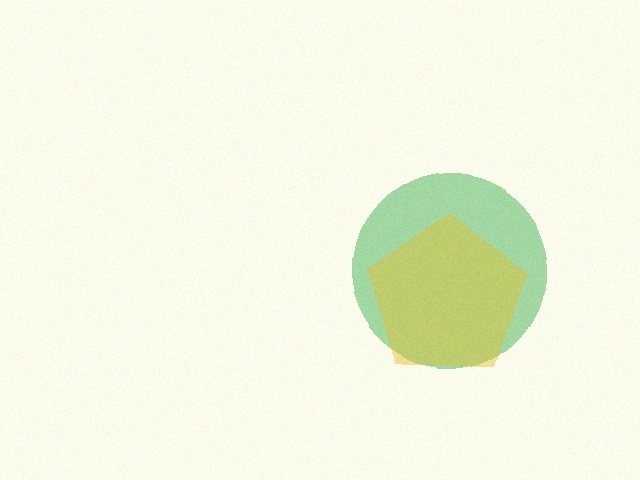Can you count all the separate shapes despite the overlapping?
Yes, there are 2 separate shapes.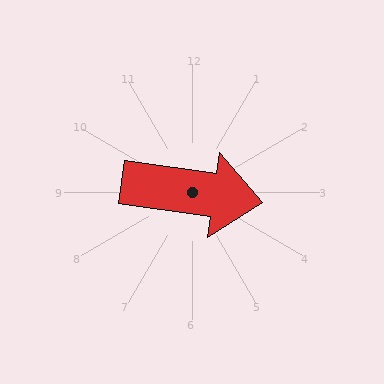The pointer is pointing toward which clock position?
Roughly 3 o'clock.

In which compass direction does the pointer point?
East.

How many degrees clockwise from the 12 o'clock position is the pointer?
Approximately 98 degrees.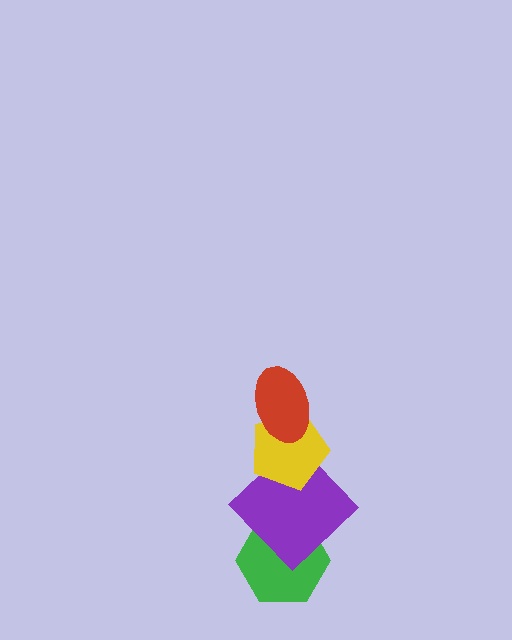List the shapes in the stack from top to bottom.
From top to bottom: the red ellipse, the yellow pentagon, the purple diamond, the green hexagon.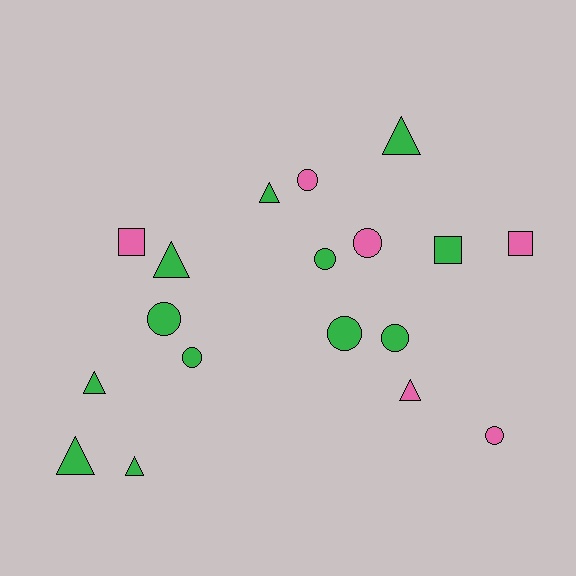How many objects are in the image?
There are 18 objects.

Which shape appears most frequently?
Circle, with 8 objects.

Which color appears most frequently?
Green, with 12 objects.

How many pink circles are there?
There are 3 pink circles.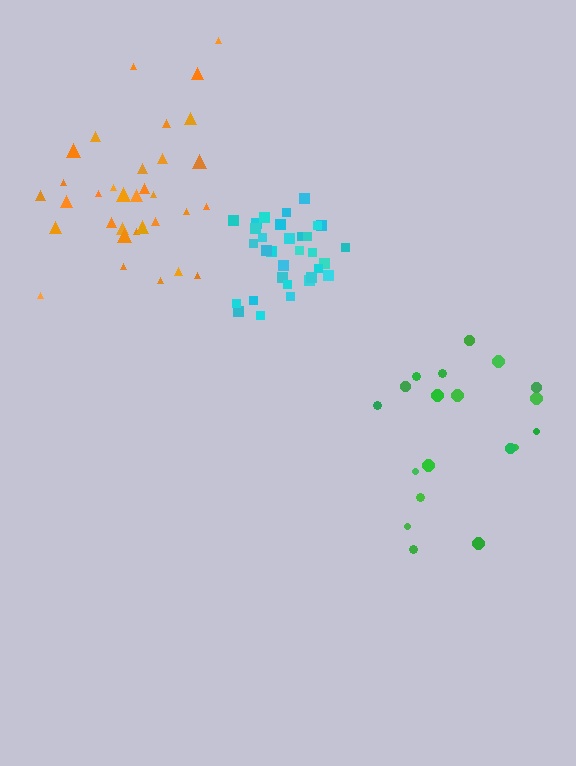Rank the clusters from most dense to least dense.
cyan, orange, green.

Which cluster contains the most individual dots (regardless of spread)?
Orange (34).